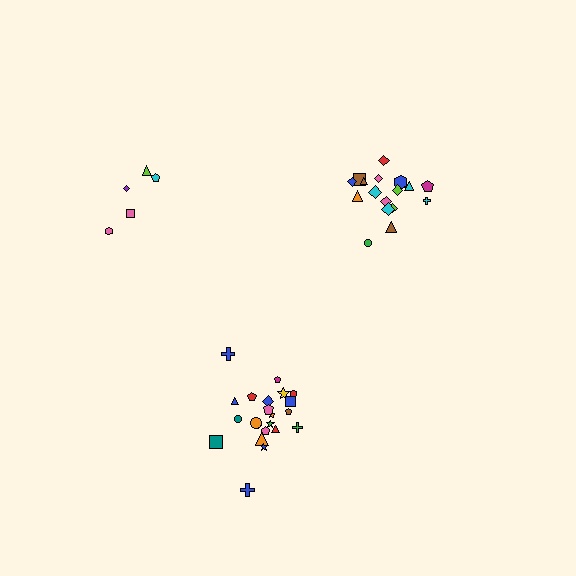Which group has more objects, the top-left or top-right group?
The top-right group.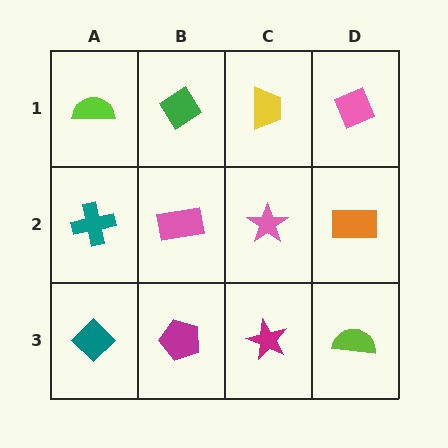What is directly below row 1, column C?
A pink star.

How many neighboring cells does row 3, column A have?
2.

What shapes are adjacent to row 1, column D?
An orange rectangle (row 2, column D), a yellow trapezoid (row 1, column C).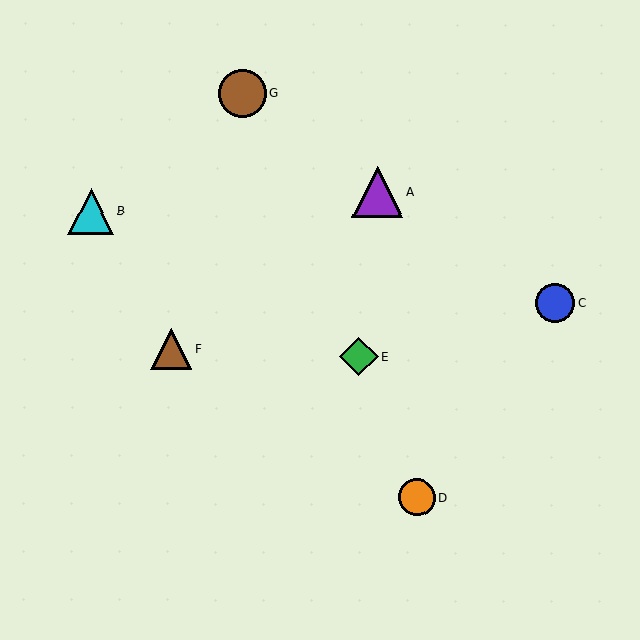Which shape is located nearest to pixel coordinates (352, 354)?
The green diamond (labeled E) at (359, 357) is nearest to that location.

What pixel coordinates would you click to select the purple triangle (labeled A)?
Click at (377, 192) to select the purple triangle A.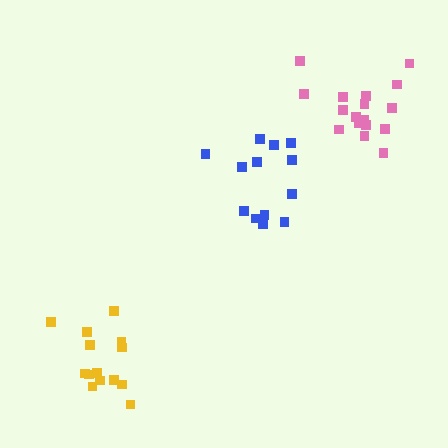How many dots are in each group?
Group 1: 13 dots, Group 2: 14 dots, Group 3: 17 dots (44 total).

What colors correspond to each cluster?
The clusters are colored: blue, yellow, pink.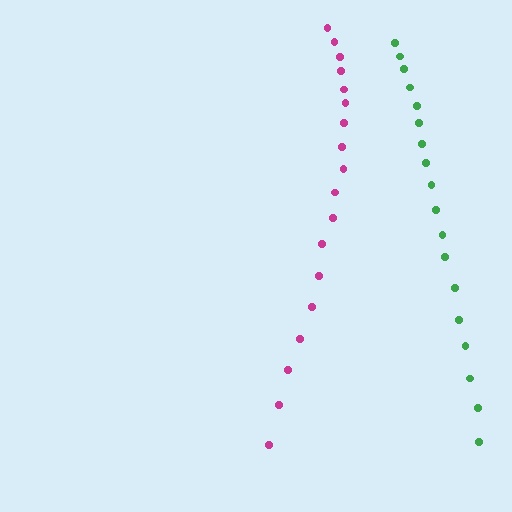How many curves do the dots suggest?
There are 2 distinct paths.